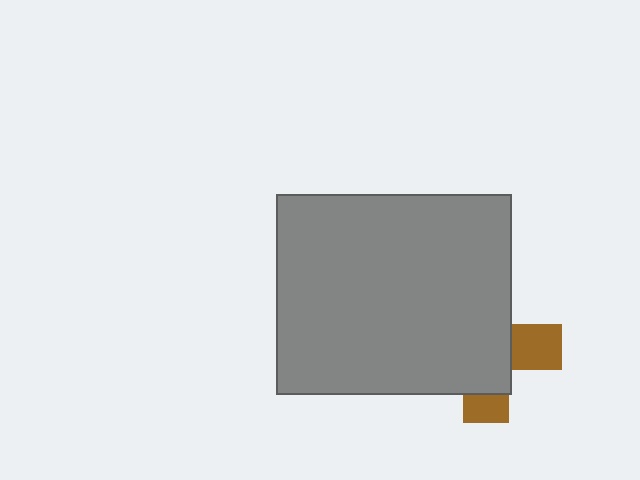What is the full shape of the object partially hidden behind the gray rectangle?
The partially hidden object is a brown cross.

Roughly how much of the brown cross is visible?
A small part of it is visible (roughly 30%).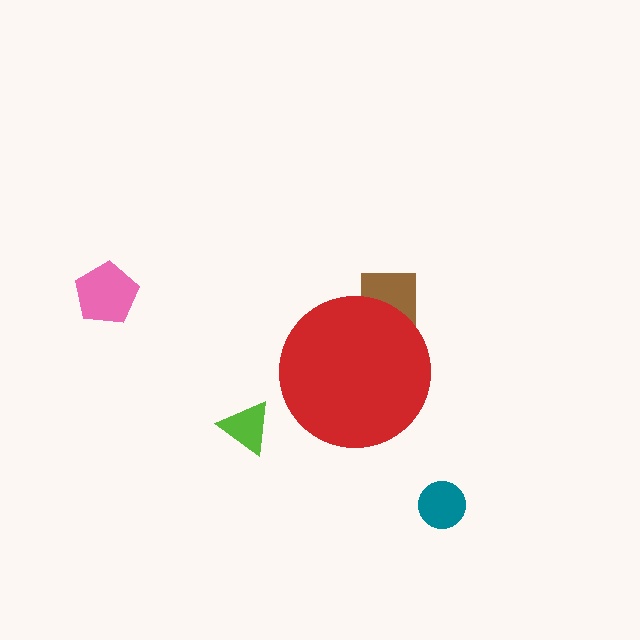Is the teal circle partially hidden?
No, the teal circle is fully visible.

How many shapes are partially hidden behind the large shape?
1 shape is partially hidden.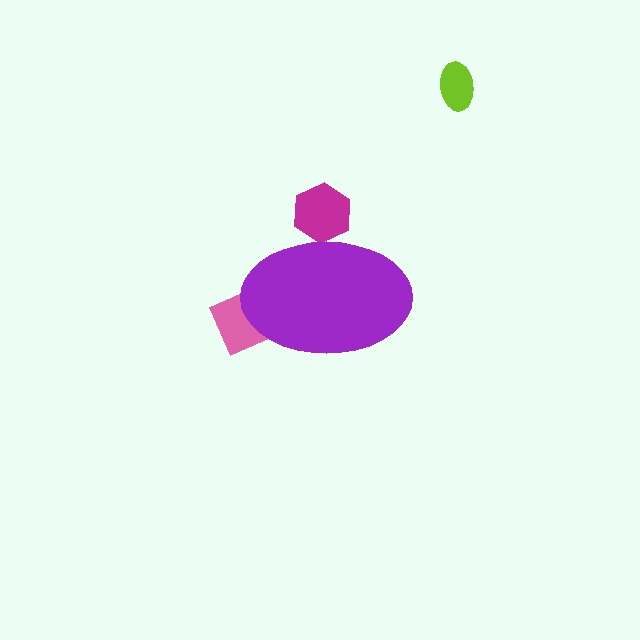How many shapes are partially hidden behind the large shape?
2 shapes are partially hidden.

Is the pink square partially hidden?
Yes, the pink square is partially hidden behind the purple ellipse.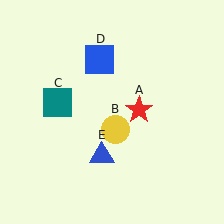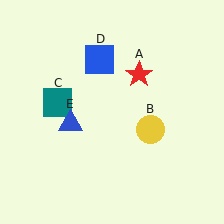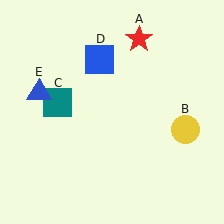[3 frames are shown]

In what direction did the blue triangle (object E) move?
The blue triangle (object E) moved up and to the left.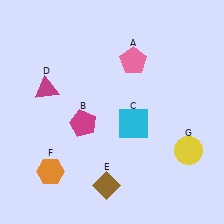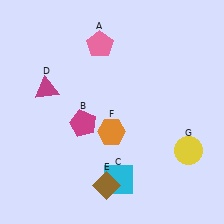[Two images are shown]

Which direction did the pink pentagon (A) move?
The pink pentagon (A) moved left.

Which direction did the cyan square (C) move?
The cyan square (C) moved down.